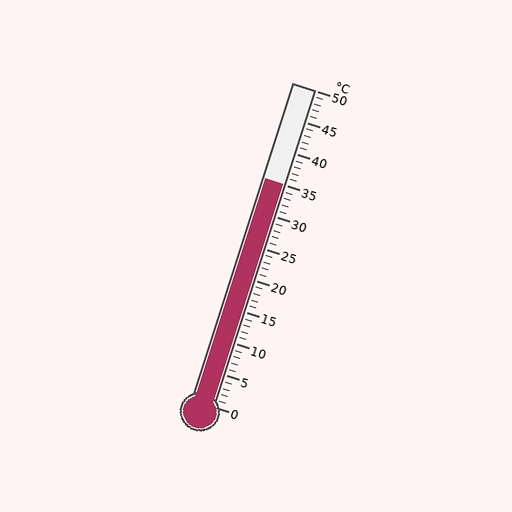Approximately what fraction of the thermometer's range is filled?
The thermometer is filled to approximately 70% of its range.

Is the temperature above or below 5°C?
The temperature is above 5°C.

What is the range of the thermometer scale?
The thermometer scale ranges from 0°C to 50°C.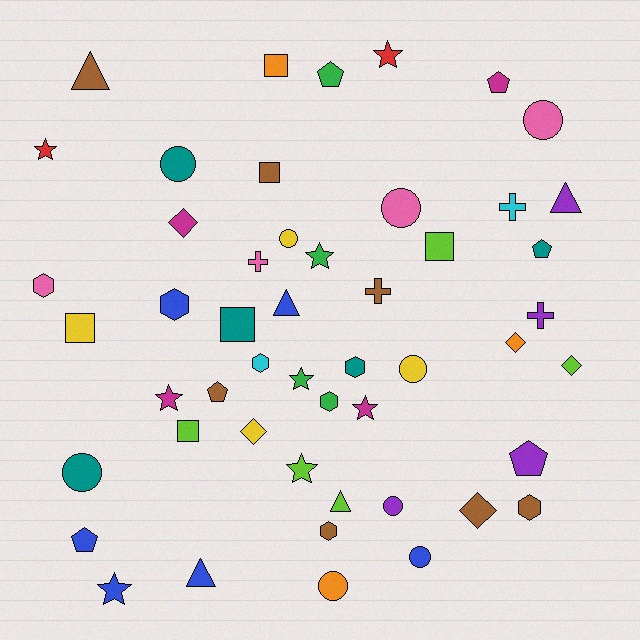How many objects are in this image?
There are 50 objects.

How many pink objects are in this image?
There are 4 pink objects.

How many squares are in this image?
There are 6 squares.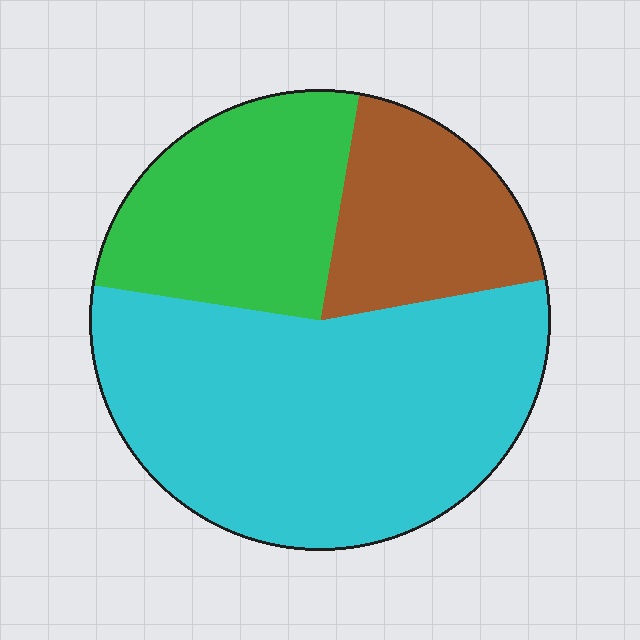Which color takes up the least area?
Brown, at roughly 20%.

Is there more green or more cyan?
Cyan.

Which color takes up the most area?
Cyan, at roughly 55%.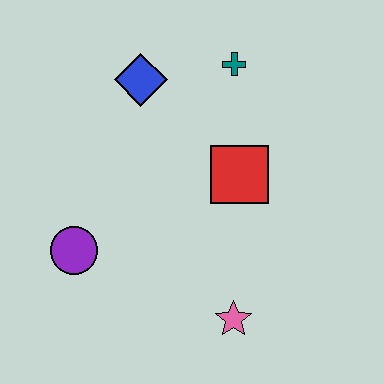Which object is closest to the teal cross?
The blue diamond is closest to the teal cross.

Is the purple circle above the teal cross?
No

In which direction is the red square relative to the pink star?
The red square is above the pink star.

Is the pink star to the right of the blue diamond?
Yes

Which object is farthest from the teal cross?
The pink star is farthest from the teal cross.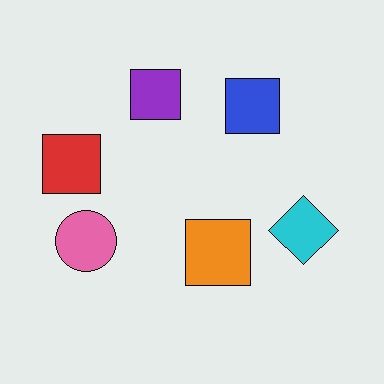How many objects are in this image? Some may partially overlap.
There are 6 objects.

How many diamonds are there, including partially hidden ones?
There is 1 diamond.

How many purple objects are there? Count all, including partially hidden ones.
There is 1 purple object.